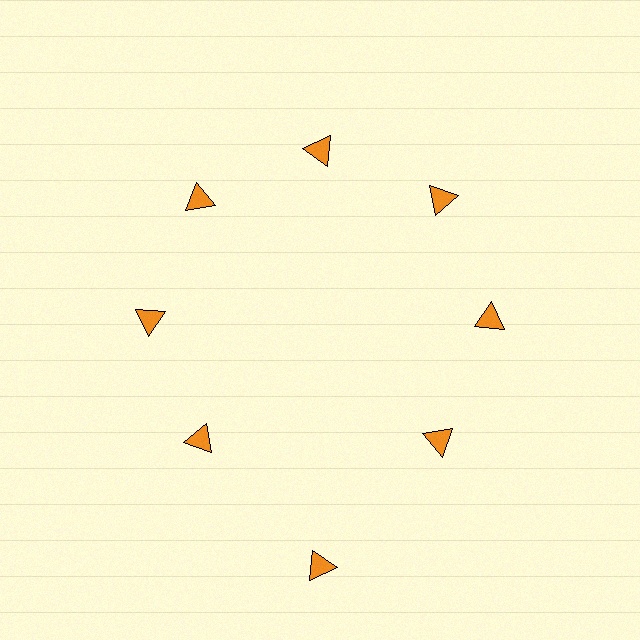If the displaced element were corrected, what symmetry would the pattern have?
It would have 8-fold rotational symmetry — the pattern would map onto itself every 45 degrees.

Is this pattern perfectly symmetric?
No. The 8 orange triangles are arranged in a ring, but one element near the 6 o'clock position is pushed outward from the center, breaking the 8-fold rotational symmetry.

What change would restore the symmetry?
The symmetry would be restored by moving it inward, back onto the ring so that all 8 triangles sit at equal angles and equal distance from the center.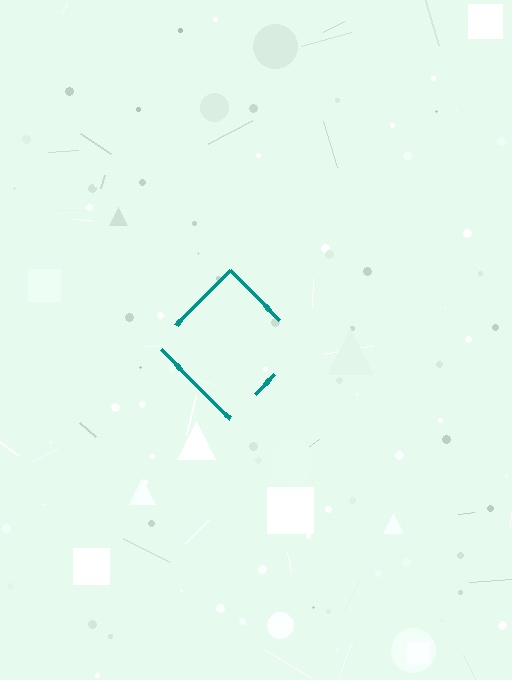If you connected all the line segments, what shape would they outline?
They would outline a diamond.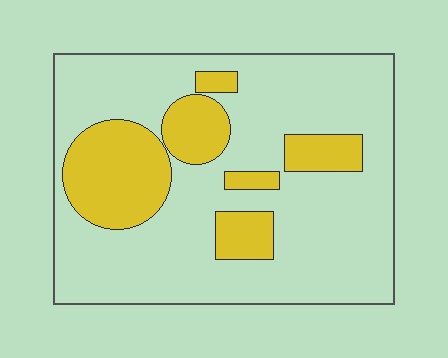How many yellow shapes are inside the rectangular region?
6.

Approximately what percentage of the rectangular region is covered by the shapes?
Approximately 25%.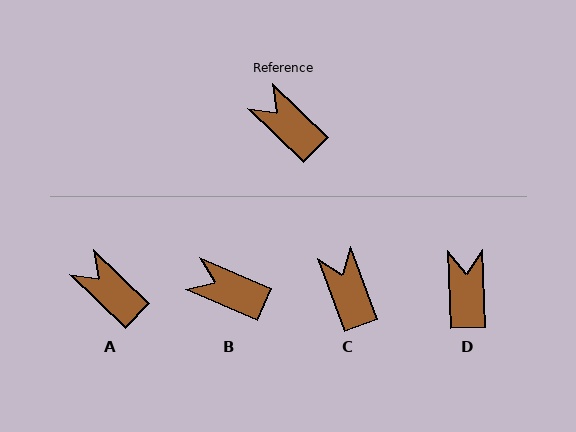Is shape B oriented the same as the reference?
No, it is off by about 21 degrees.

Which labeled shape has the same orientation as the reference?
A.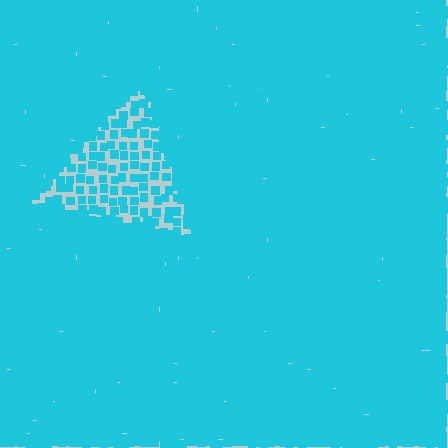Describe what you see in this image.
The image contains small cyan elements arranged at two different densities. A triangle-shaped region is visible where the elements are less densely packed than the surrounding area.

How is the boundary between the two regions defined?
The boundary is defined by a change in element density (approximately 2.9x ratio). All elements are the same color, size, and shape.